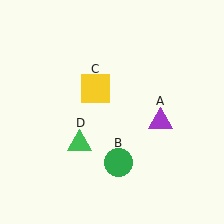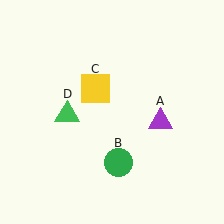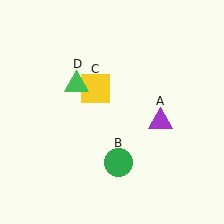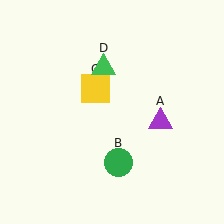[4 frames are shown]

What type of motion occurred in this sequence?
The green triangle (object D) rotated clockwise around the center of the scene.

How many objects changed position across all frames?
1 object changed position: green triangle (object D).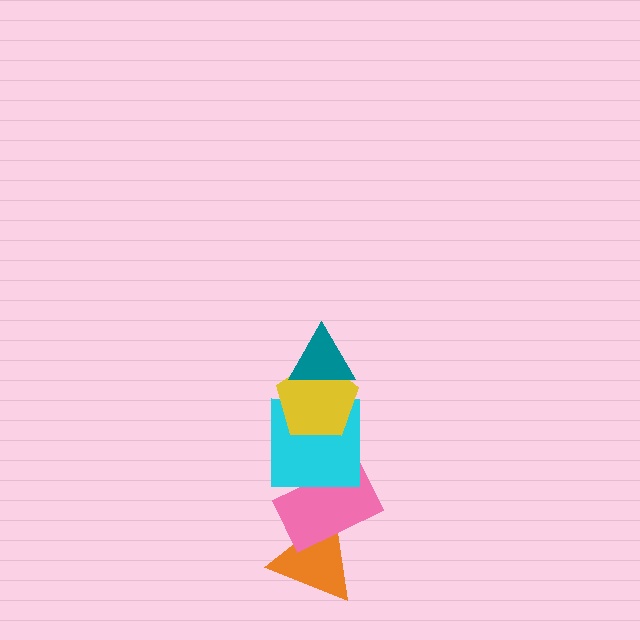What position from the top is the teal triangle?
The teal triangle is 1st from the top.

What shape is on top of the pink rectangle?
The cyan square is on top of the pink rectangle.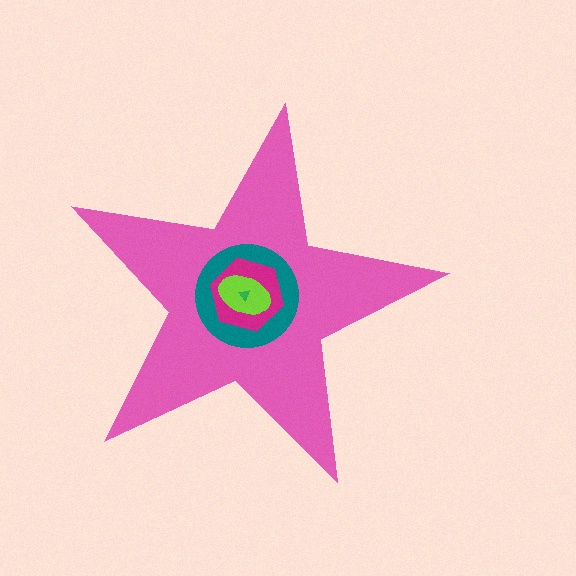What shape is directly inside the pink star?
The teal circle.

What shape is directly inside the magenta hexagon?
The lime ellipse.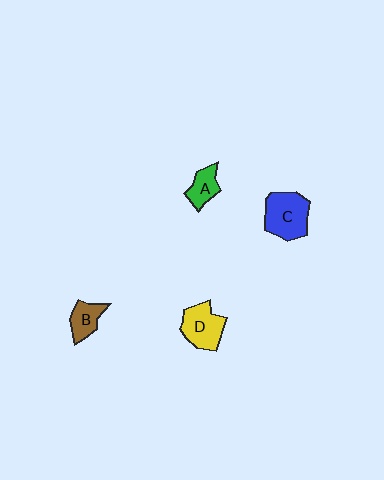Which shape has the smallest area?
Shape A (green).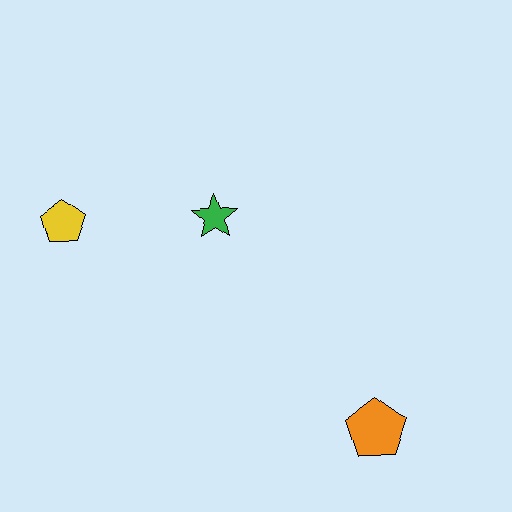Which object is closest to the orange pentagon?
The green star is closest to the orange pentagon.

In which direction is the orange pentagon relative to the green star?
The orange pentagon is below the green star.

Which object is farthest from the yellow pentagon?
The orange pentagon is farthest from the yellow pentagon.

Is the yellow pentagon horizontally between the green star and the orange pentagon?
No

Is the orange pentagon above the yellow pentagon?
No